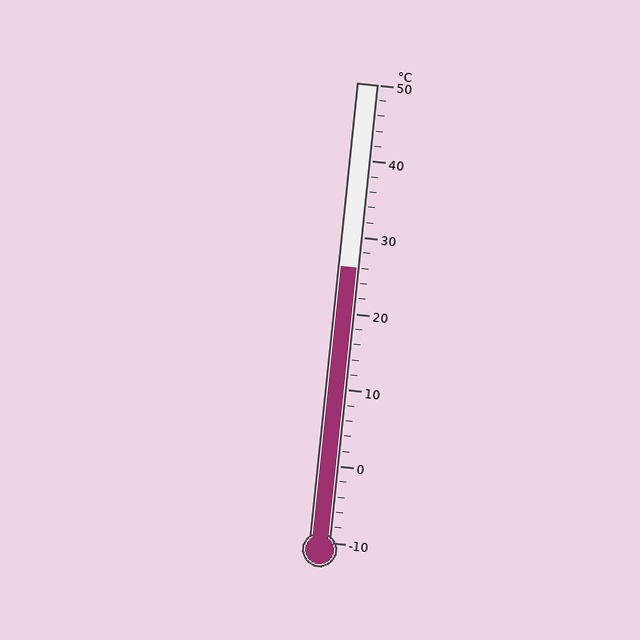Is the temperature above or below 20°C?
The temperature is above 20°C.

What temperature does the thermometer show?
The thermometer shows approximately 26°C.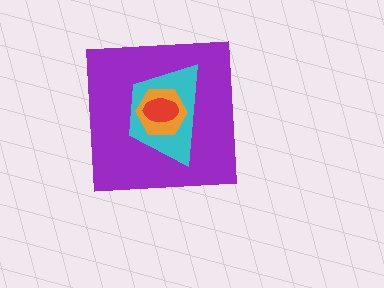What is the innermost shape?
The red ellipse.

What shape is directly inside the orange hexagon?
The red ellipse.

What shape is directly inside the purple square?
The cyan trapezoid.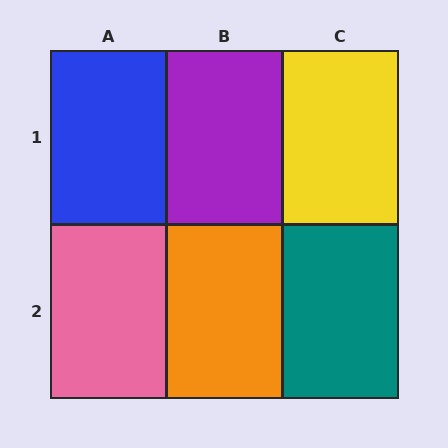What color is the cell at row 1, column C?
Yellow.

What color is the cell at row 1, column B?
Purple.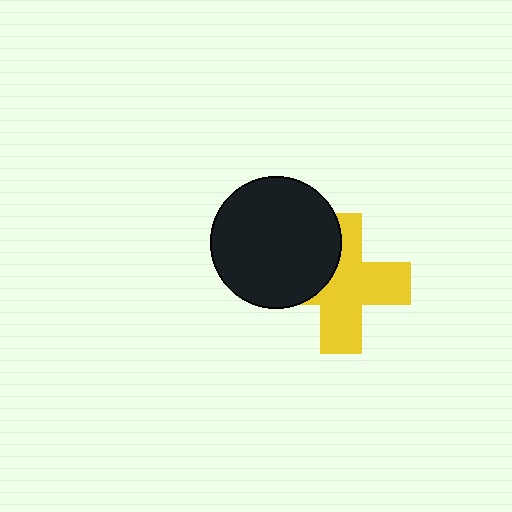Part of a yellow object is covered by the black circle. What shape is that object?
It is a cross.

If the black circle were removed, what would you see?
You would see the complete yellow cross.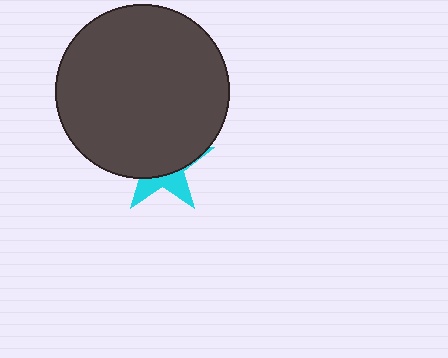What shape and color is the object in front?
The object in front is a dark gray circle.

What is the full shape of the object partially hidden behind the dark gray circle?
The partially hidden object is a cyan star.